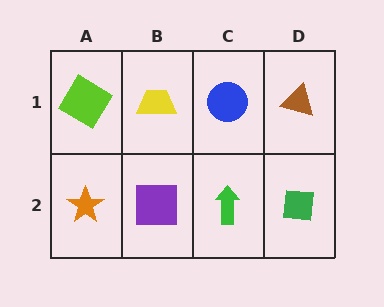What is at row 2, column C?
A green arrow.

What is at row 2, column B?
A purple square.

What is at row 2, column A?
An orange star.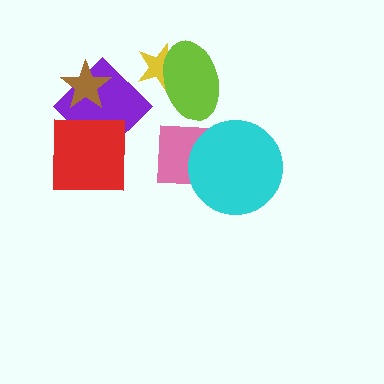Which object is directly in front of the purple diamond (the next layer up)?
The brown star is directly in front of the purple diamond.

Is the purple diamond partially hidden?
Yes, it is partially covered by another shape.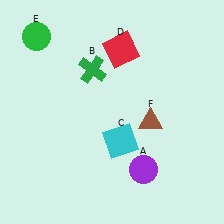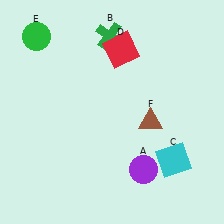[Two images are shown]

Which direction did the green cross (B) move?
The green cross (B) moved up.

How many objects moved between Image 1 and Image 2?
2 objects moved between the two images.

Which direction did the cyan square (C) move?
The cyan square (C) moved right.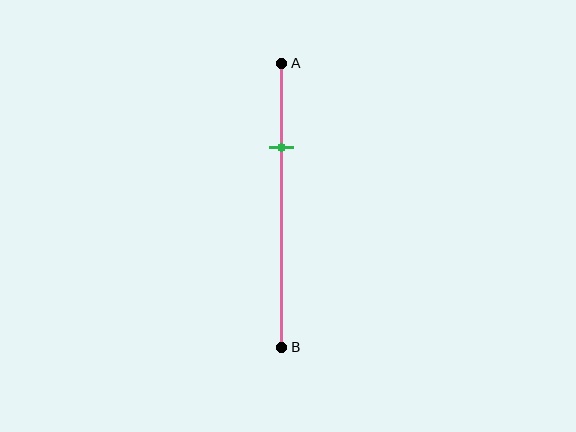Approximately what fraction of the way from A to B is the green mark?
The green mark is approximately 30% of the way from A to B.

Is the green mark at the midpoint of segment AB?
No, the mark is at about 30% from A, not at the 50% midpoint.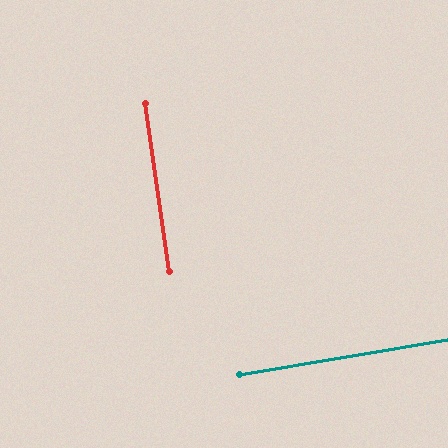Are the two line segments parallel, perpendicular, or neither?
Perpendicular — they meet at approximately 89°.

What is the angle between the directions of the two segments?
Approximately 89 degrees.